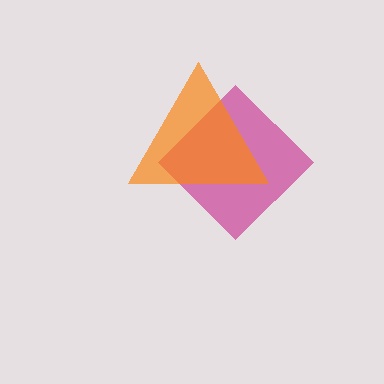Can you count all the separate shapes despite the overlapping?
Yes, there are 2 separate shapes.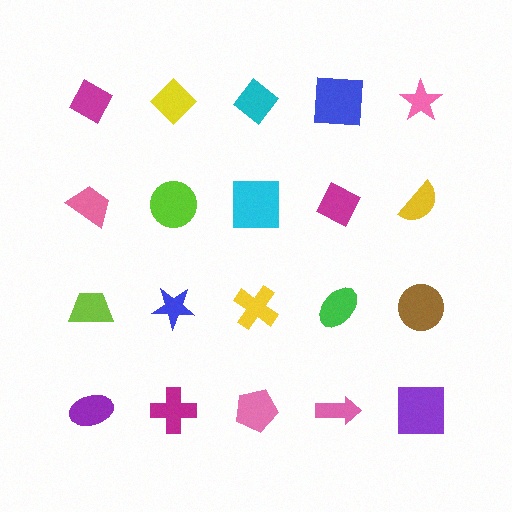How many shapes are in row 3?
5 shapes.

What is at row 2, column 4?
A magenta diamond.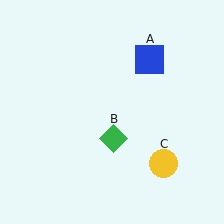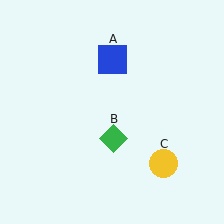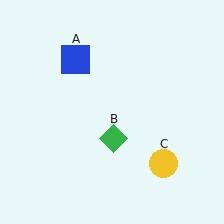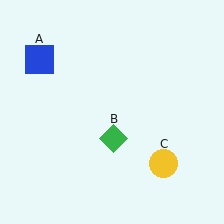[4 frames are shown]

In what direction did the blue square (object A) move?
The blue square (object A) moved left.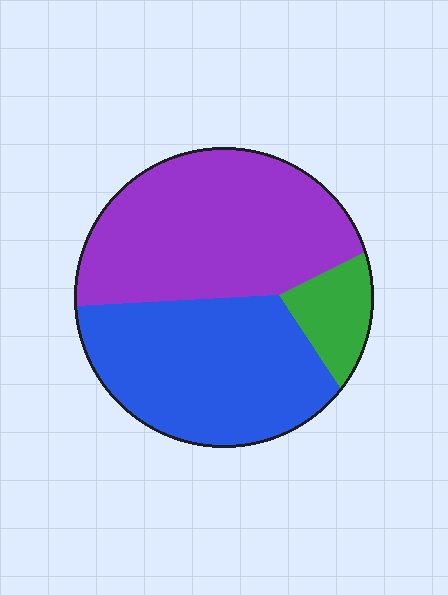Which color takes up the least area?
Green, at roughly 10%.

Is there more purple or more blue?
Purple.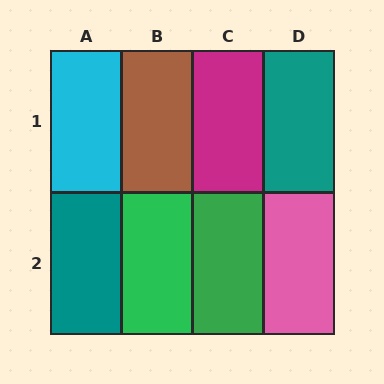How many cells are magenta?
1 cell is magenta.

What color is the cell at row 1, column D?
Teal.